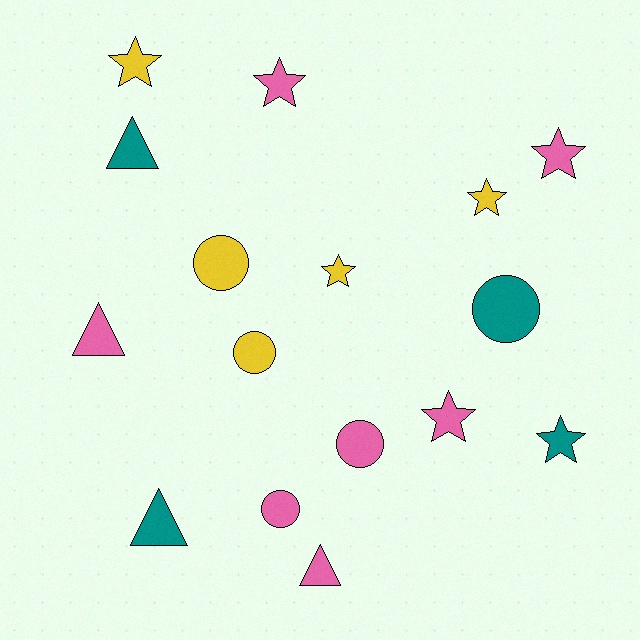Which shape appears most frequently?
Star, with 7 objects.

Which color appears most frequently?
Pink, with 7 objects.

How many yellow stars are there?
There are 3 yellow stars.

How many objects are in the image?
There are 16 objects.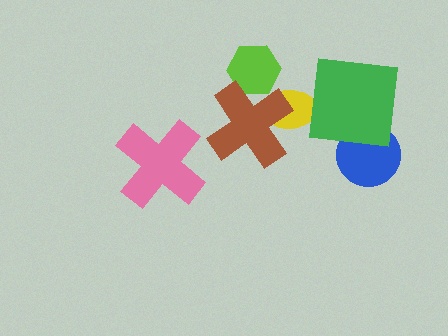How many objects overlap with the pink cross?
0 objects overlap with the pink cross.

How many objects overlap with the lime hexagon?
1 object overlaps with the lime hexagon.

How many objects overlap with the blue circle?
1 object overlaps with the blue circle.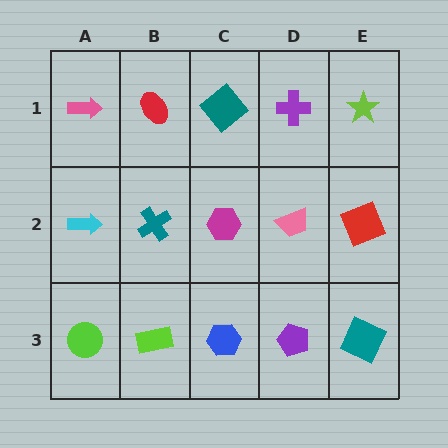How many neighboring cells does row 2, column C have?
4.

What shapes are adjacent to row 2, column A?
A pink arrow (row 1, column A), a lime circle (row 3, column A), a teal cross (row 2, column B).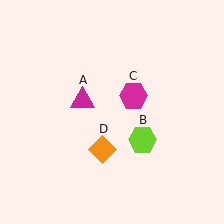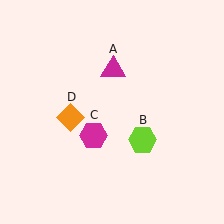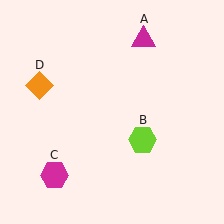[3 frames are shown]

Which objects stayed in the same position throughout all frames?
Lime hexagon (object B) remained stationary.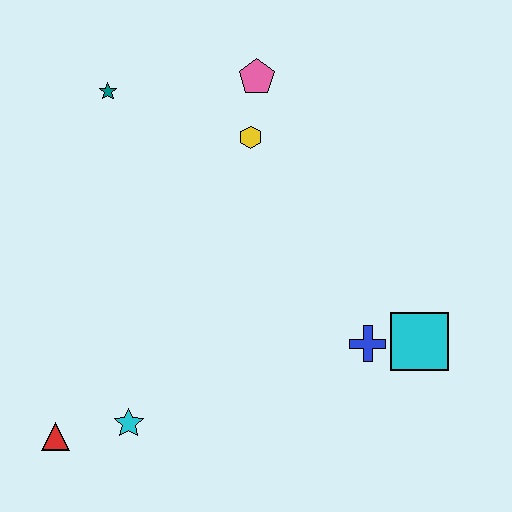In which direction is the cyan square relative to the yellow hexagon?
The cyan square is below the yellow hexagon.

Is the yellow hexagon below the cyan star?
No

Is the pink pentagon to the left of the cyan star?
No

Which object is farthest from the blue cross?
The teal star is farthest from the blue cross.